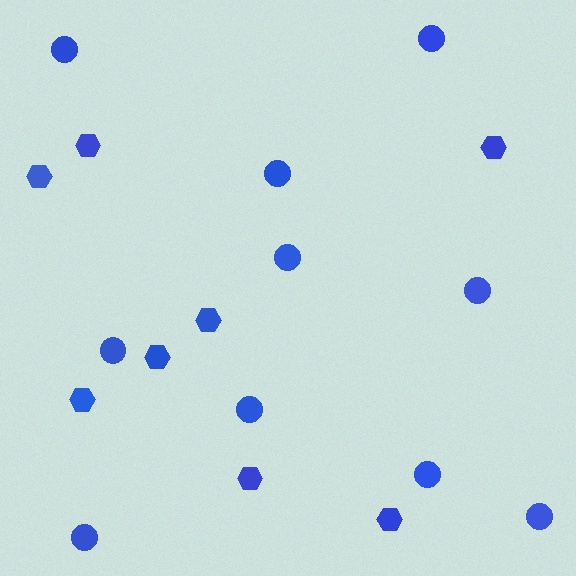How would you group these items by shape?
There are 2 groups: one group of hexagons (8) and one group of circles (10).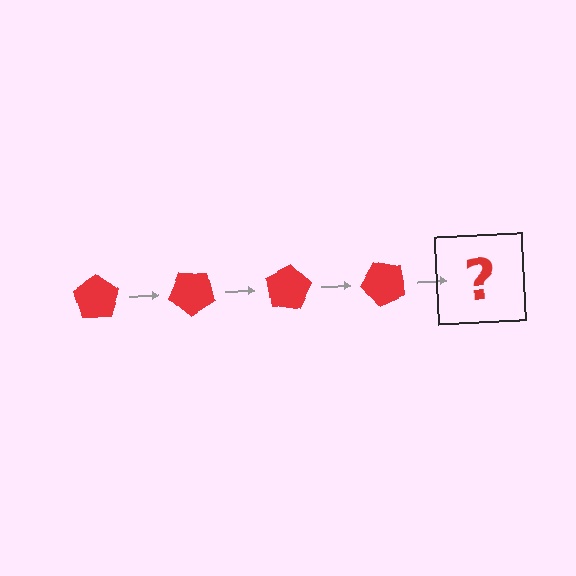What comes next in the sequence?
The next element should be a red pentagon rotated 160 degrees.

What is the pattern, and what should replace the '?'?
The pattern is that the pentagon rotates 40 degrees each step. The '?' should be a red pentagon rotated 160 degrees.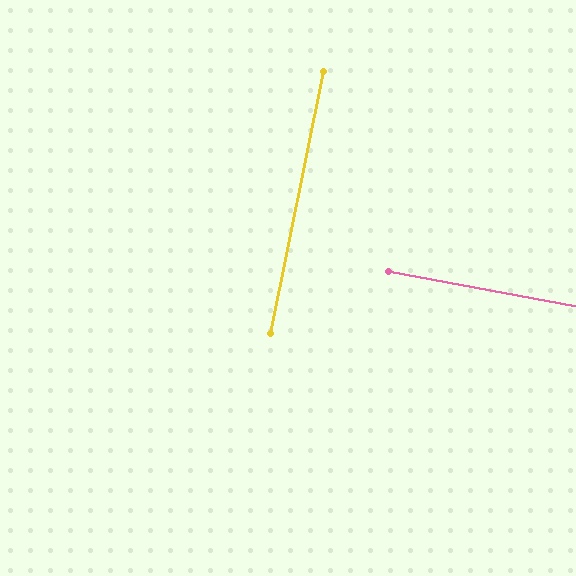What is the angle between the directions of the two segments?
Approximately 89 degrees.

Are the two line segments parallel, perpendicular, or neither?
Perpendicular — they meet at approximately 89°.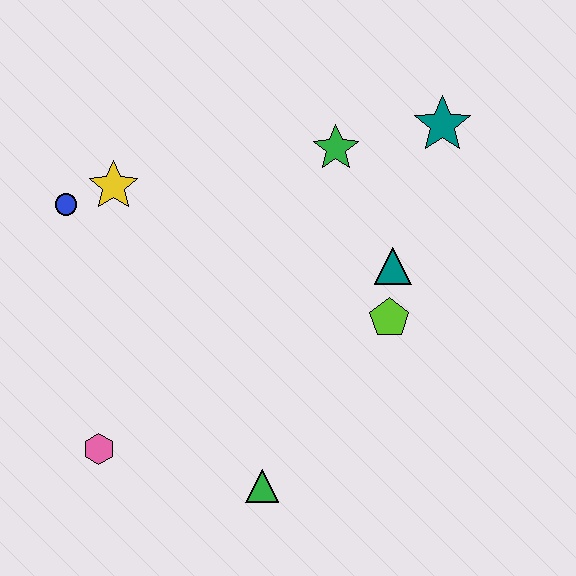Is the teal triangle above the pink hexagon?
Yes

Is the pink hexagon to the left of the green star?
Yes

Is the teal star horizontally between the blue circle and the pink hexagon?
No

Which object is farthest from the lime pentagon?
The blue circle is farthest from the lime pentagon.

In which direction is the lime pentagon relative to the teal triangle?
The lime pentagon is below the teal triangle.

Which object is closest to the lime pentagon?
The teal triangle is closest to the lime pentagon.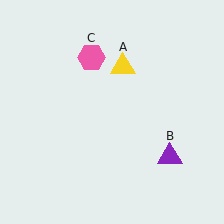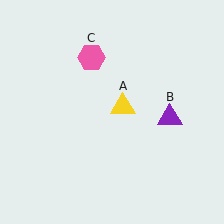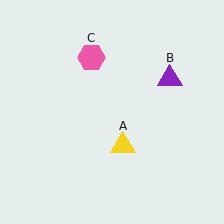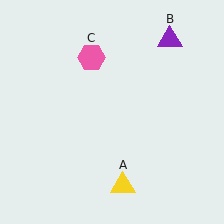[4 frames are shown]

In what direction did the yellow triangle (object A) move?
The yellow triangle (object A) moved down.